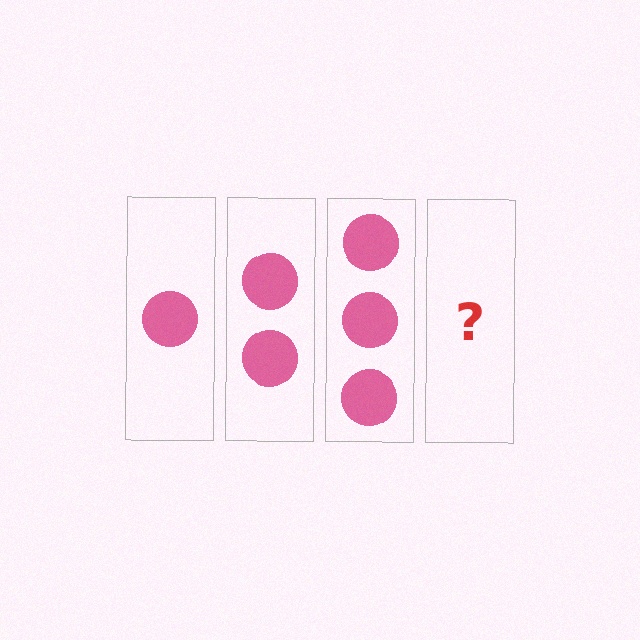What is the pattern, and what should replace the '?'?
The pattern is that each step adds one more circle. The '?' should be 4 circles.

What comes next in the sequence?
The next element should be 4 circles.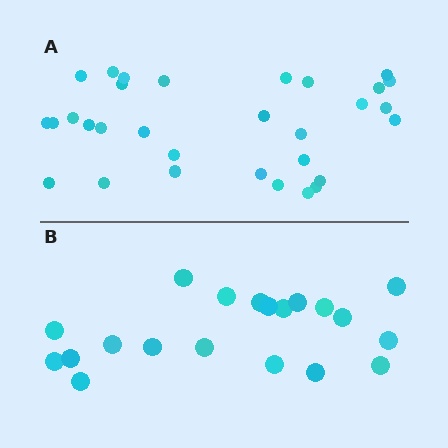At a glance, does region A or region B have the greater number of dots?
Region A (the top region) has more dots.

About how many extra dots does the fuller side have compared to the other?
Region A has roughly 12 or so more dots than region B.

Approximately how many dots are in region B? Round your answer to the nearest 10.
About 20 dots.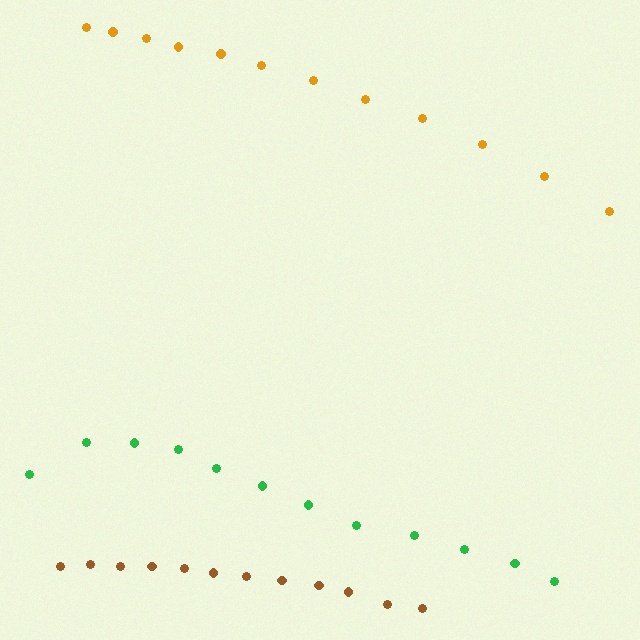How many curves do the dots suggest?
There are 3 distinct paths.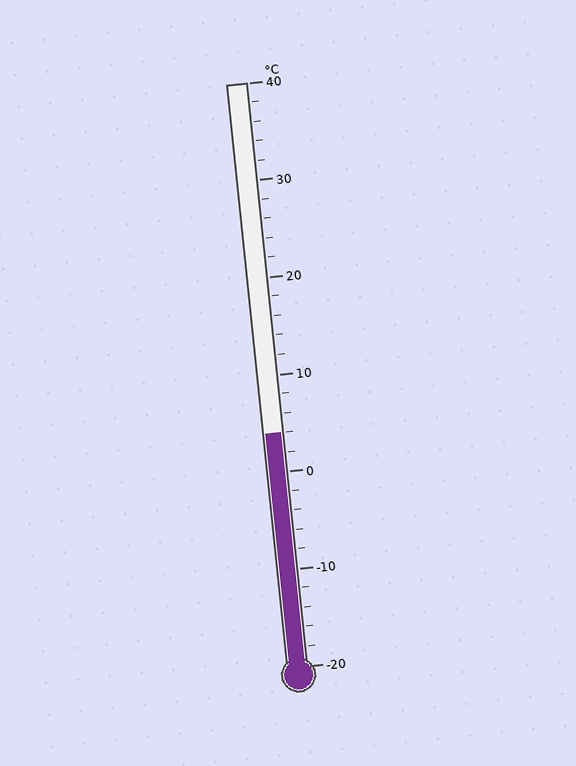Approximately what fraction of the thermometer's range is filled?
The thermometer is filled to approximately 40% of its range.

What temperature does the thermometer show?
The thermometer shows approximately 4°C.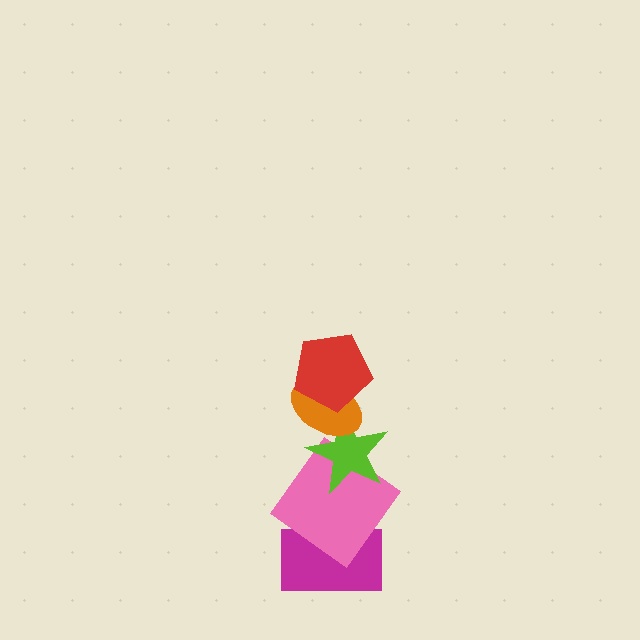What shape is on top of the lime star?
The orange ellipse is on top of the lime star.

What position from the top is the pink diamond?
The pink diamond is 4th from the top.